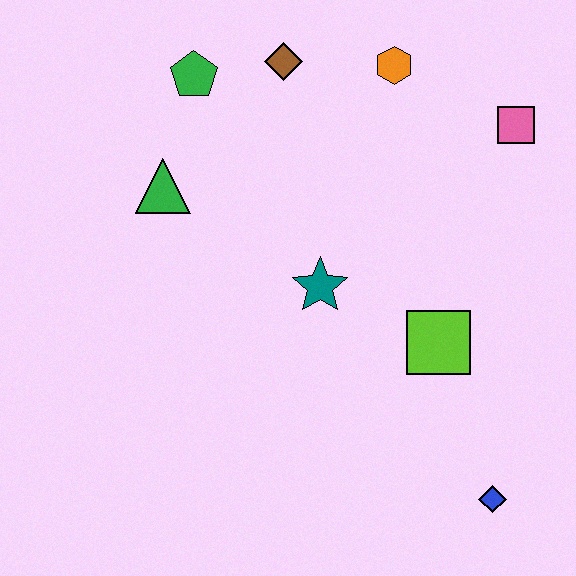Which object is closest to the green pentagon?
The brown diamond is closest to the green pentagon.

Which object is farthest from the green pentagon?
The blue diamond is farthest from the green pentagon.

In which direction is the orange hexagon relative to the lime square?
The orange hexagon is above the lime square.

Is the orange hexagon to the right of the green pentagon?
Yes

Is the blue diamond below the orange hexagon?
Yes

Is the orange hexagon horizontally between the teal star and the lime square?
Yes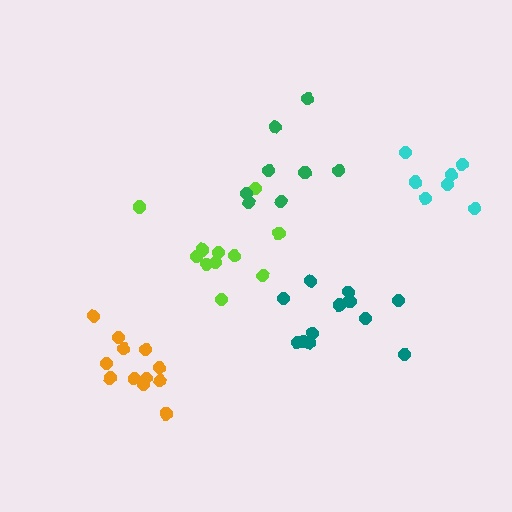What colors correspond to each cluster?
The clusters are colored: lime, orange, cyan, teal, green.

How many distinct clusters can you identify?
There are 5 distinct clusters.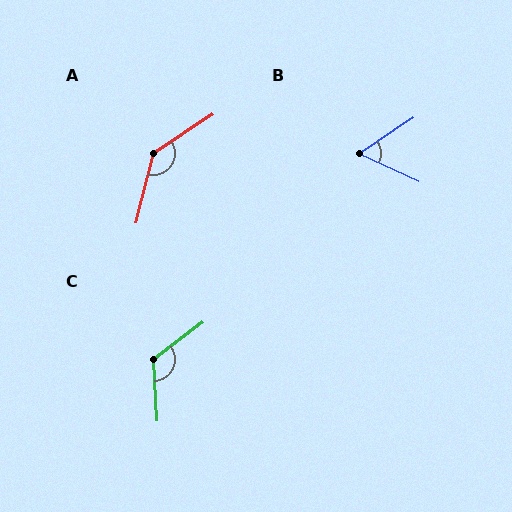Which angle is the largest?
A, at approximately 138 degrees.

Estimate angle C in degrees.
Approximately 124 degrees.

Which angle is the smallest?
B, at approximately 58 degrees.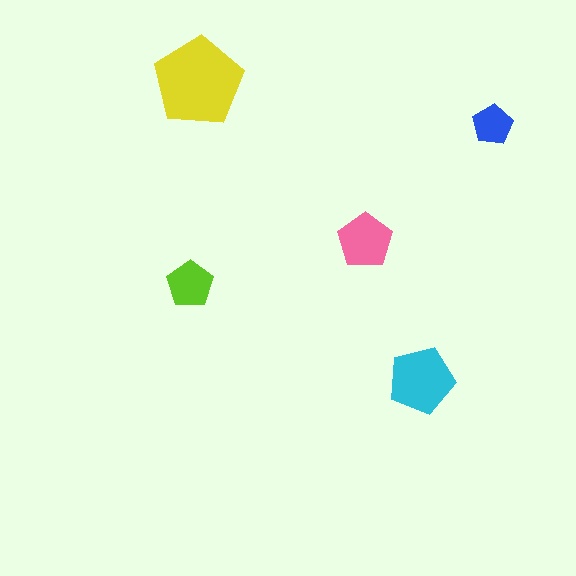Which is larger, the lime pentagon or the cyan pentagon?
The cyan one.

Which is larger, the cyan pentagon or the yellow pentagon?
The yellow one.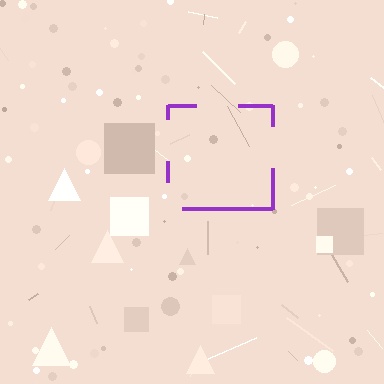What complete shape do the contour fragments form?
The contour fragments form a square.